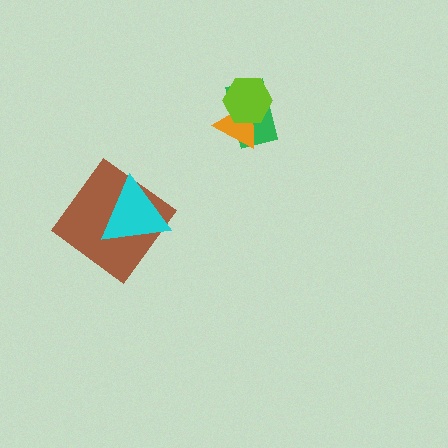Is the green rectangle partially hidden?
Yes, it is partially covered by another shape.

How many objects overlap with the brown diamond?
1 object overlaps with the brown diamond.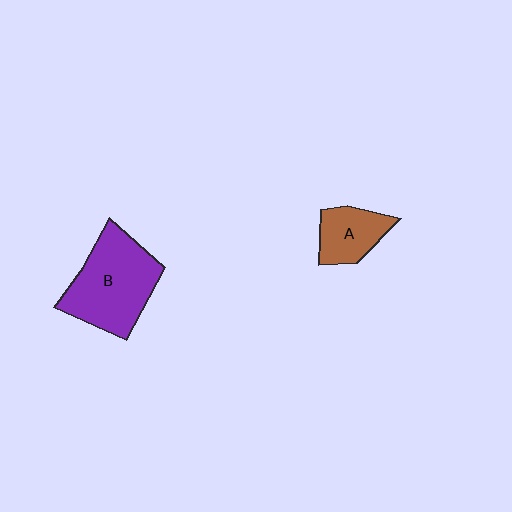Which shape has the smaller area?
Shape A (brown).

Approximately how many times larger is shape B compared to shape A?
Approximately 2.1 times.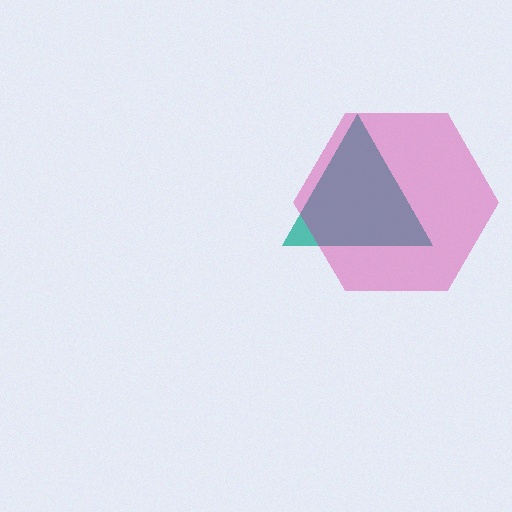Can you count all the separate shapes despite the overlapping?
Yes, there are 2 separate shapes.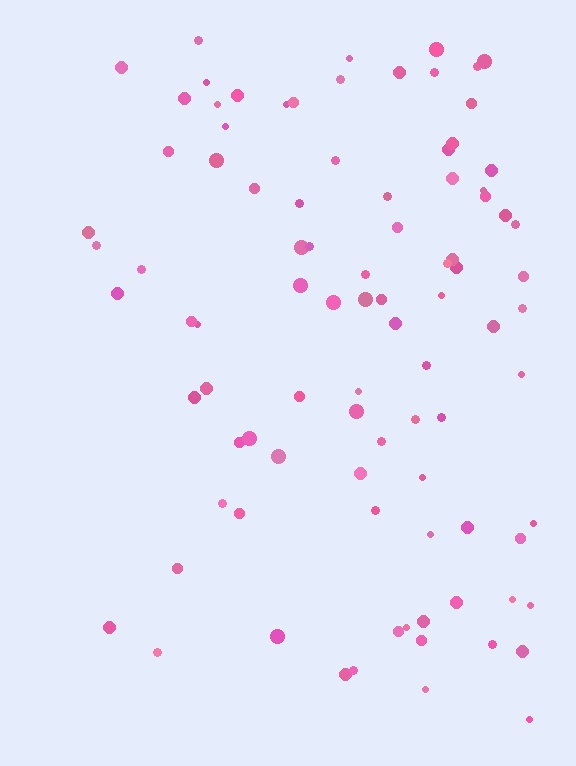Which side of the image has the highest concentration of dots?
The right.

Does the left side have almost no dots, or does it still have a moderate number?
Still a moderate number, just noticeably fewer than the right.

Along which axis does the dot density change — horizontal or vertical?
Horizontal.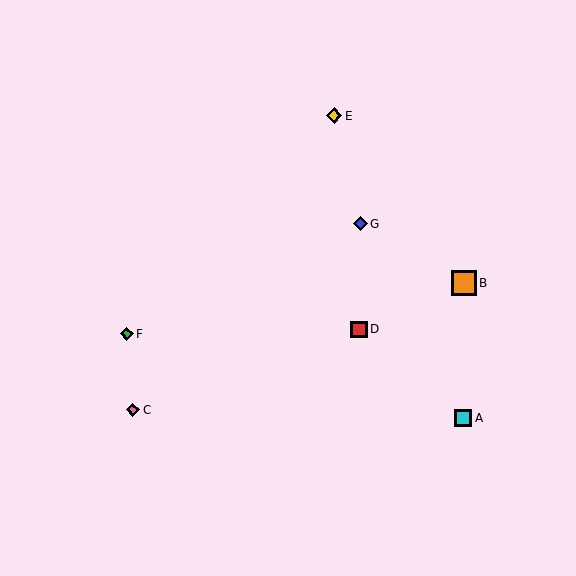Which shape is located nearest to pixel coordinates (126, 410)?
The pink diamond (labeled C) at (133, 410) is nearest to that location.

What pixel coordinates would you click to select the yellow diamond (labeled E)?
Click at (334, 116) to select the yellow diamond E.